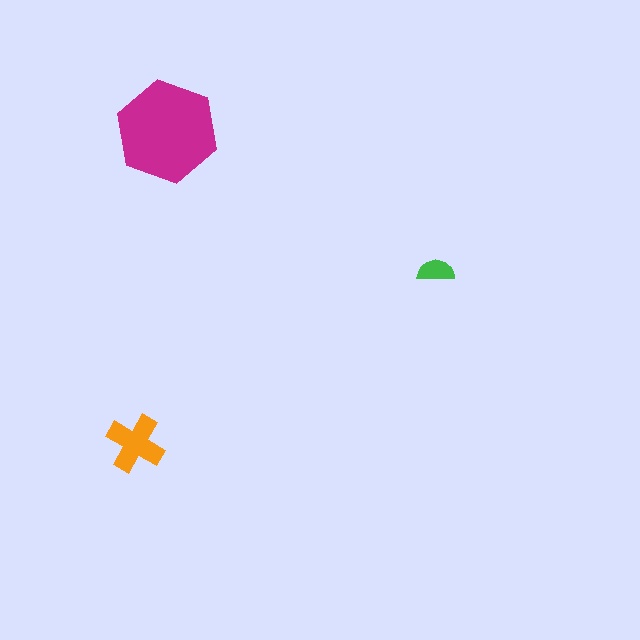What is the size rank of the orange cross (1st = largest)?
2nd.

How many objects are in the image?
There are 3 objects in the image.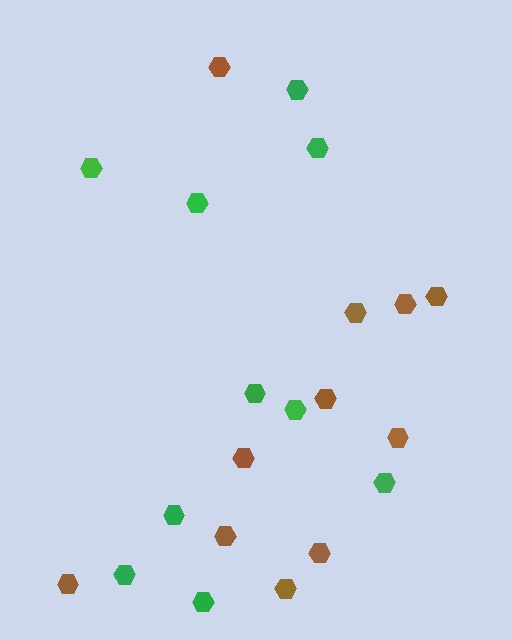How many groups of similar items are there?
There are 2 groups: one group of brown hexagons (11) and one group of green hexagons (10).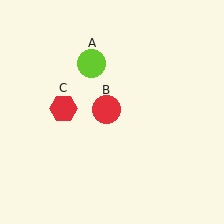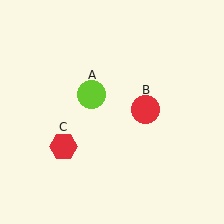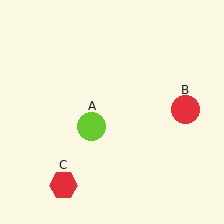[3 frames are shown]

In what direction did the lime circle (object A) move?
The lime circle (object A) moved down.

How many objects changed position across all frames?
3 objects changed position: lime circle (object A), red circle (object B), red hexagon (object C).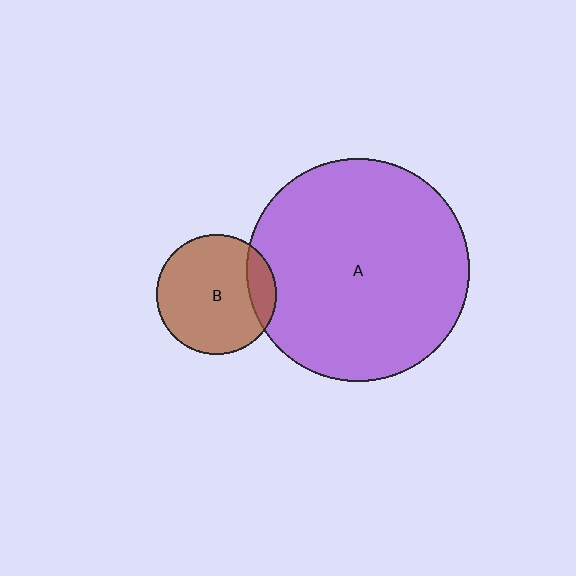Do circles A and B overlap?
Yes.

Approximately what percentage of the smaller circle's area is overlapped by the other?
Approximately 15%.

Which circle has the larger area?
Circle A (purple).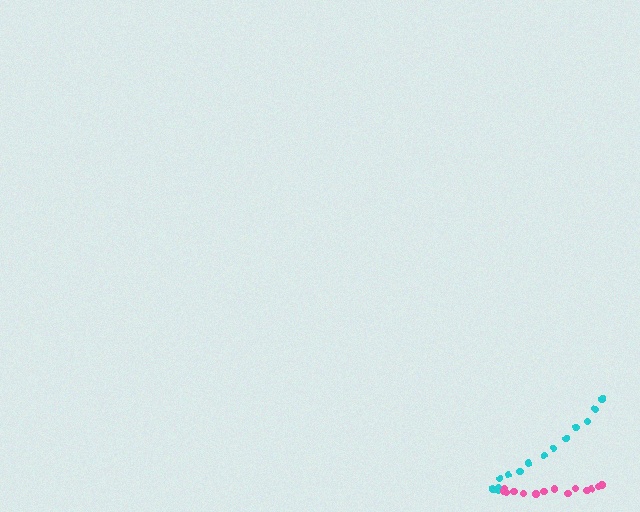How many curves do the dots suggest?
There are 2 distinct paths.